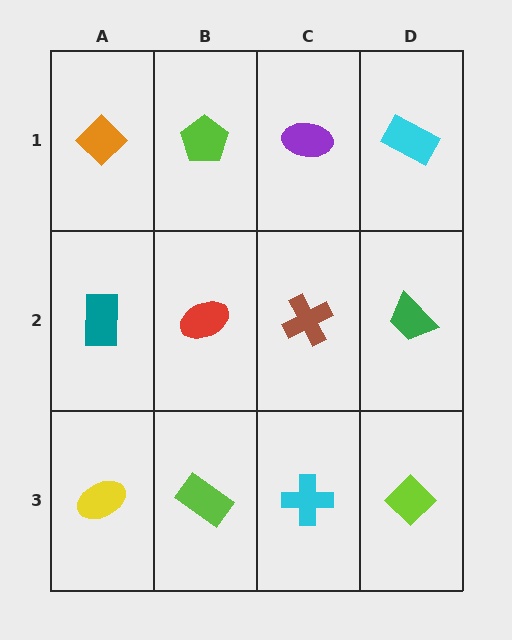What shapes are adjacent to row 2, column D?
A cyan rectangle (row 1, column D), a lime diamond (row 3, column D), a brown cross (row 2, column C).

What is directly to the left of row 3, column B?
A yellow ellipse.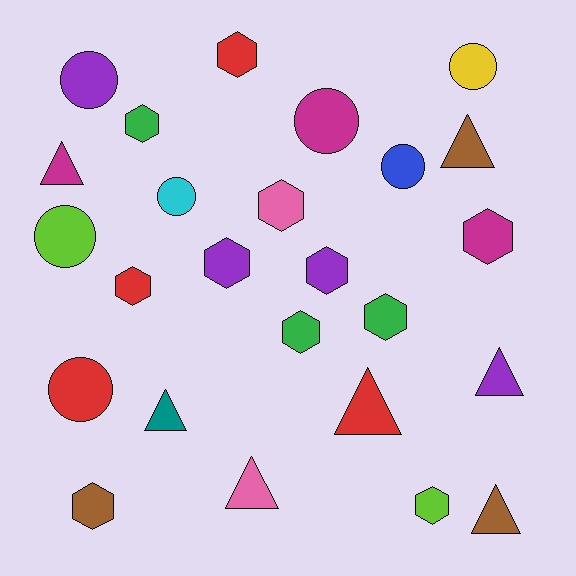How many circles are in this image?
There are 7 circles.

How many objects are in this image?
There are 25 objects.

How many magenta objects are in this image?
There are 3 magenta objects.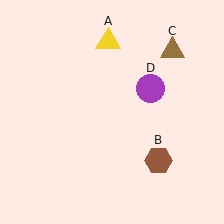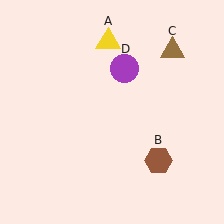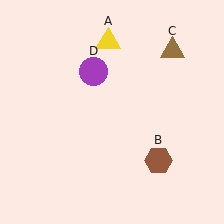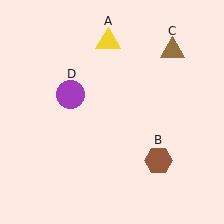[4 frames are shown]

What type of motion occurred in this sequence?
The purple circle (object D) rotated counterclockwise around the center of the scene.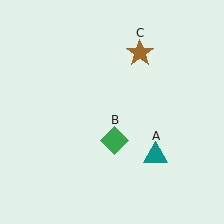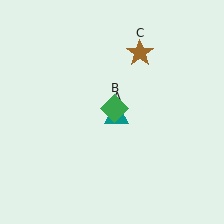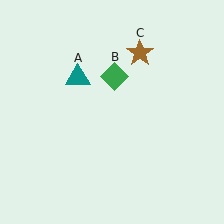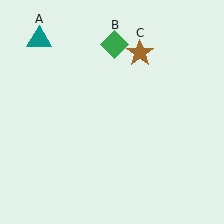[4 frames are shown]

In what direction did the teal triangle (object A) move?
The teal triangle (object A) moved up and to the left.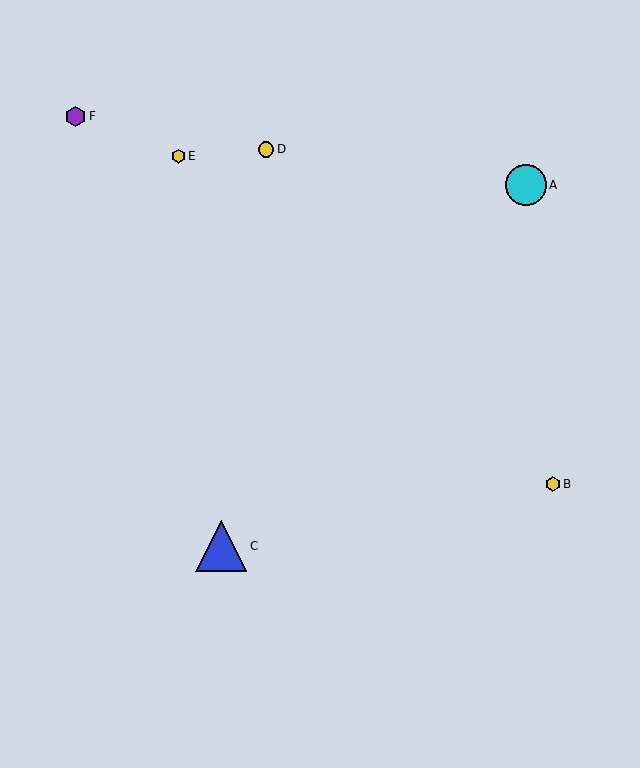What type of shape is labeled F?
Shape F is a purple hexagon.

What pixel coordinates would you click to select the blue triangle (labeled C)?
Click at (221, 546) to select the blue triangle C.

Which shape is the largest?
The blue triangle (labeled C) is the largest.